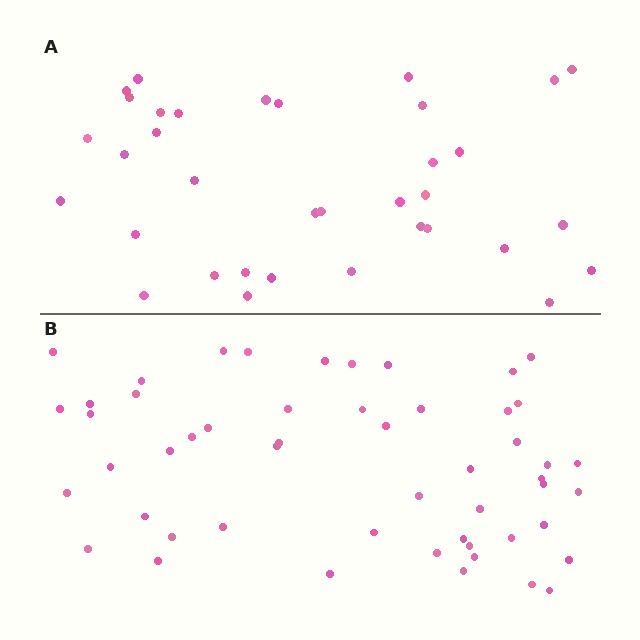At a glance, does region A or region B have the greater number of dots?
Region B (the bottom region) has more dots.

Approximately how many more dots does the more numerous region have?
Region B has approximately 15 more dots than region A.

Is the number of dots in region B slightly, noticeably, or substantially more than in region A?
Region B has substantially more. The ratio is roughly 1.5 to 1.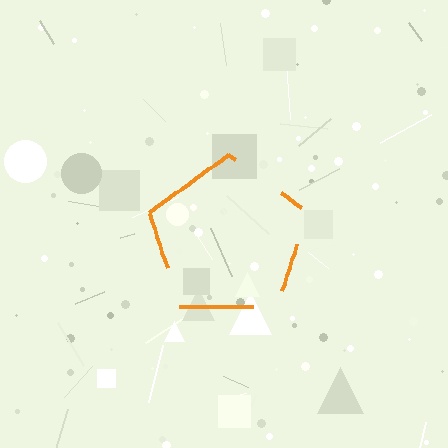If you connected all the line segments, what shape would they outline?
They would outline a pentagon.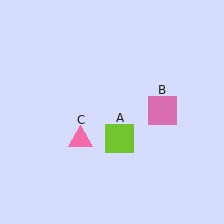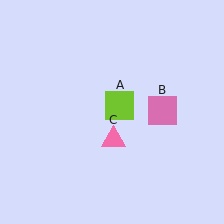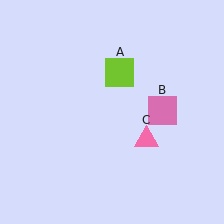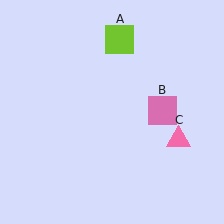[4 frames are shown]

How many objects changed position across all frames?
2 objects changed position: lime square (object A), pink triangle (object C).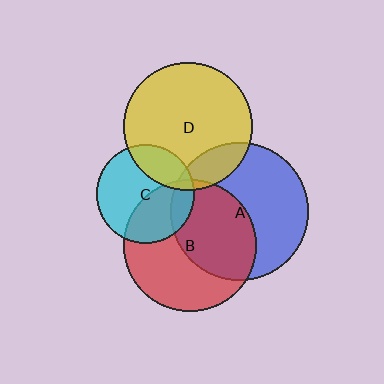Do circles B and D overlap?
Yes.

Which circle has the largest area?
Circle A (blue).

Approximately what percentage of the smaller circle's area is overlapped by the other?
Approximately 5%.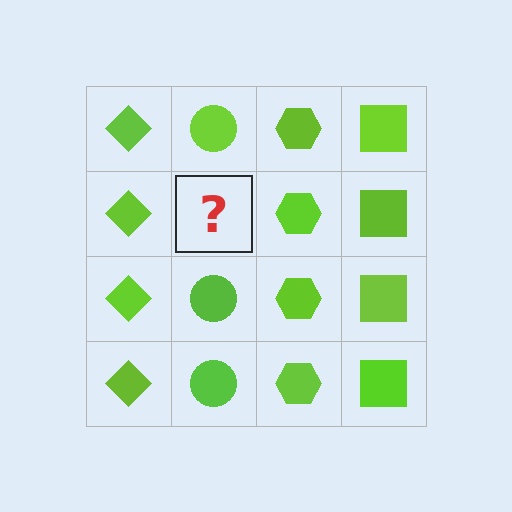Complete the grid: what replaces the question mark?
The question mark should be replaced with a lime circle.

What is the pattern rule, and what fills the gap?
The rule is that each column has a consistent shape. The gap should be filled with a lime circle.